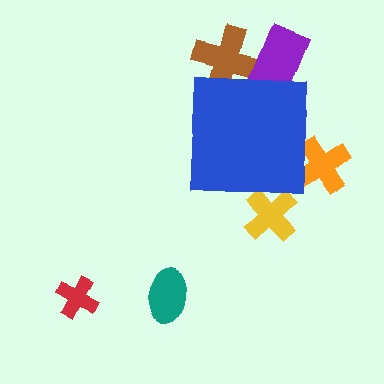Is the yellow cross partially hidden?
Yes, the yellow cross is partially hidden behind the blue square.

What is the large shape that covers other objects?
A blue square.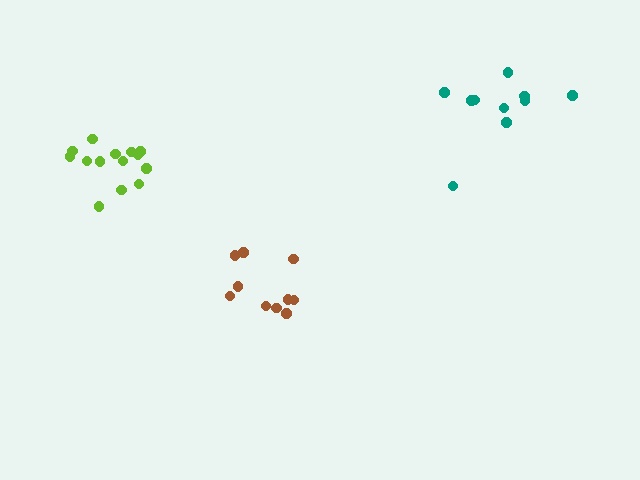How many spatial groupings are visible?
There are 3 spatial groupings.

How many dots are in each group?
Group 1: 10 dots, Group 2: 10 dots, Group 3: 14 dots (34 total).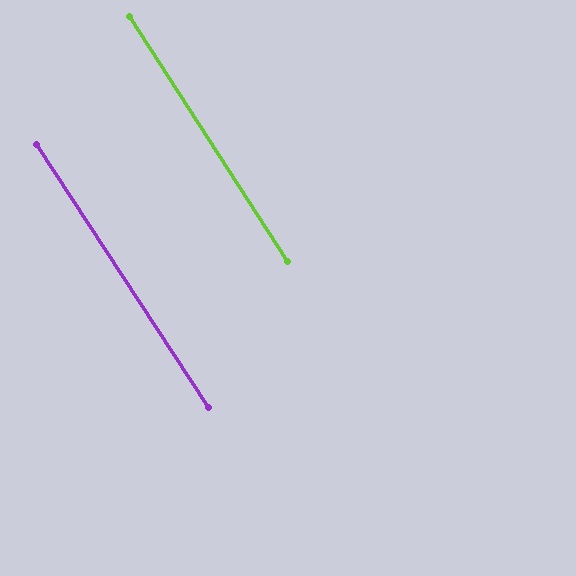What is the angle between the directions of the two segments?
Approximately 0 degrees.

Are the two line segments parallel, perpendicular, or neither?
Parallel — their directions differ by only 0.3°.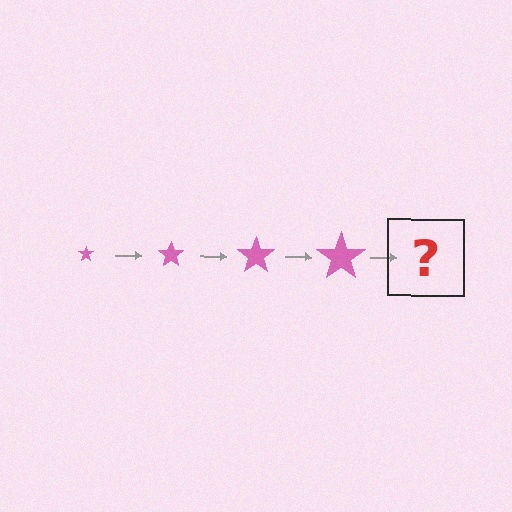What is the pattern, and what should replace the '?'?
The pattern is that the star gets progressively larger each step. The '?' should be a pink star, larger than the previous one.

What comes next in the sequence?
The next element should be a pink star, larger than the previous one.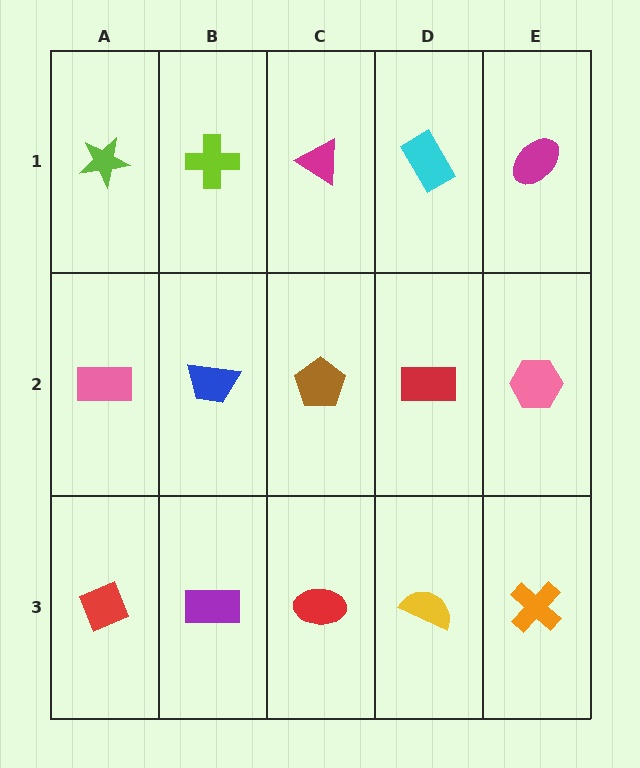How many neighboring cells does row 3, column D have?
3.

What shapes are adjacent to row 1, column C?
A brown pentagon (row 2, column C), a lime cross (row 1, column B), a cyan rectangle (row 1, column D).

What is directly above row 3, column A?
A pink rectangle.